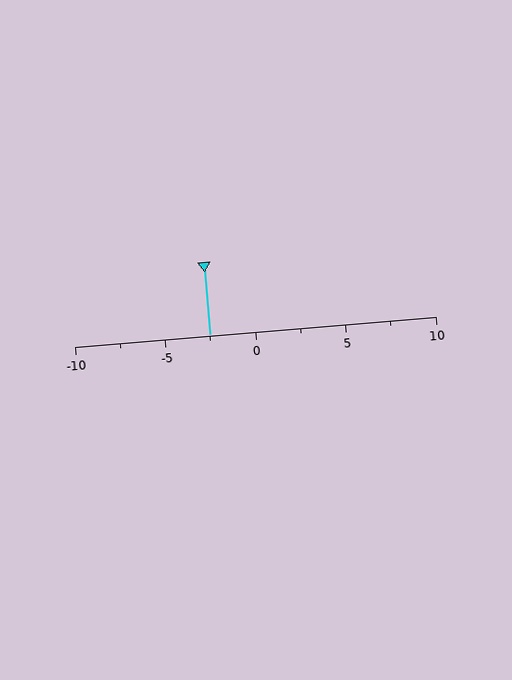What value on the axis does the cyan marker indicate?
The marker indicates approximately -2.5.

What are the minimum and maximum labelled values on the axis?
The axis runs from -10 to 10.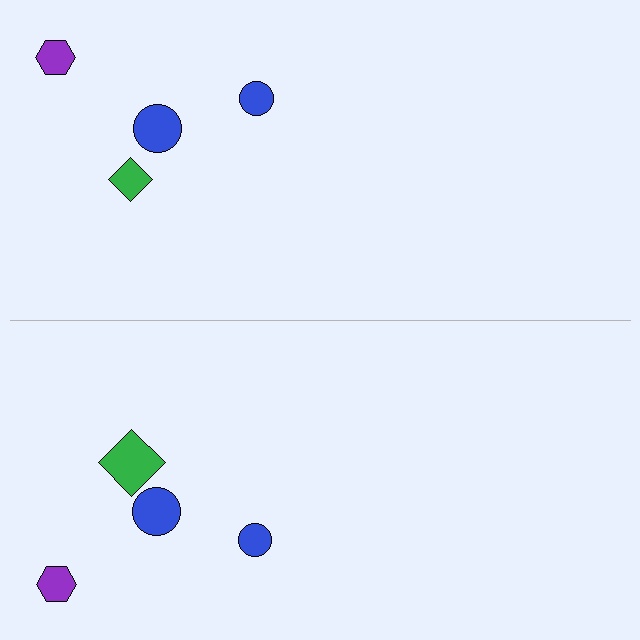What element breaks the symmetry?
The green diamond on the bottom side has a different size than its mirror counterpart.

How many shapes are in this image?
There are 8 shapes in this image.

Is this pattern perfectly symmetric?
No, the pattern is not perfectly symmetric. The green diamond on the bottom side has a different size than its mirror counterpart.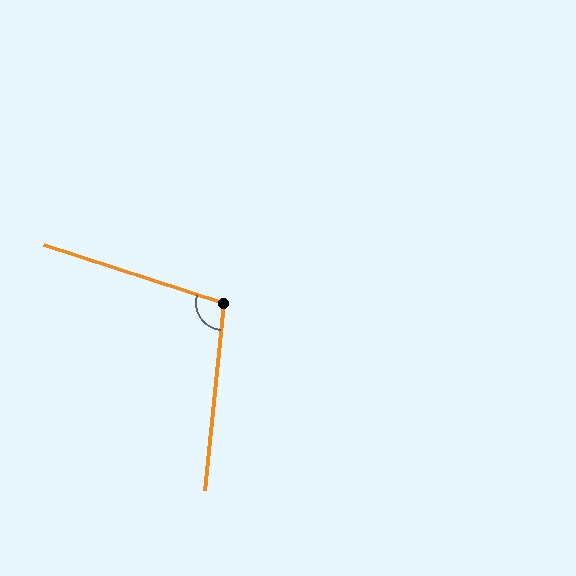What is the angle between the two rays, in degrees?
Approximately 102 degrees.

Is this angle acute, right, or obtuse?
It is obtuse.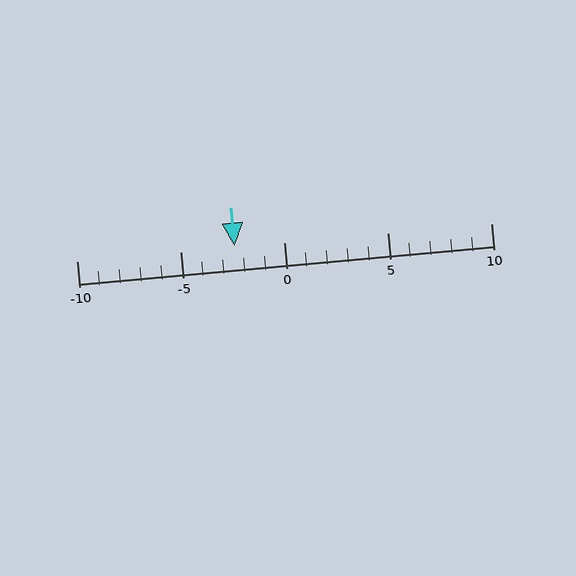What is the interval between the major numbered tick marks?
The major tick marks are spaced 5 units apart.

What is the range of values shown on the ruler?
The ruler shows values from -10 to 10.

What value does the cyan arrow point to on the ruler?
The cyan arrow points to approximately -2.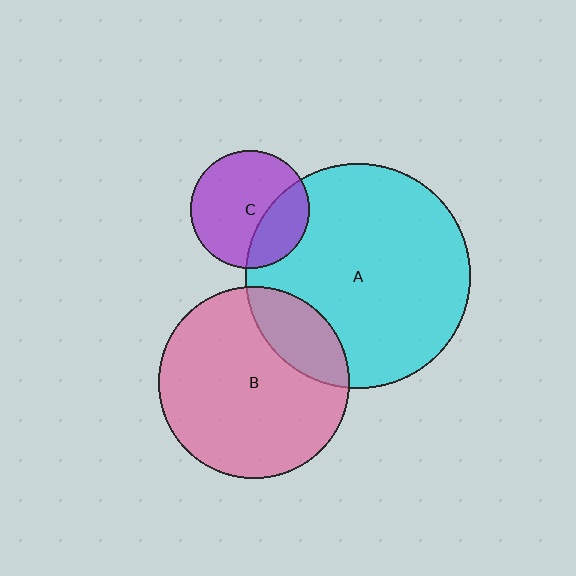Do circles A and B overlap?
Yes.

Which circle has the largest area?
Circle A (cyan).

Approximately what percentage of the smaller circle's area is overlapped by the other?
Approximately 20%.